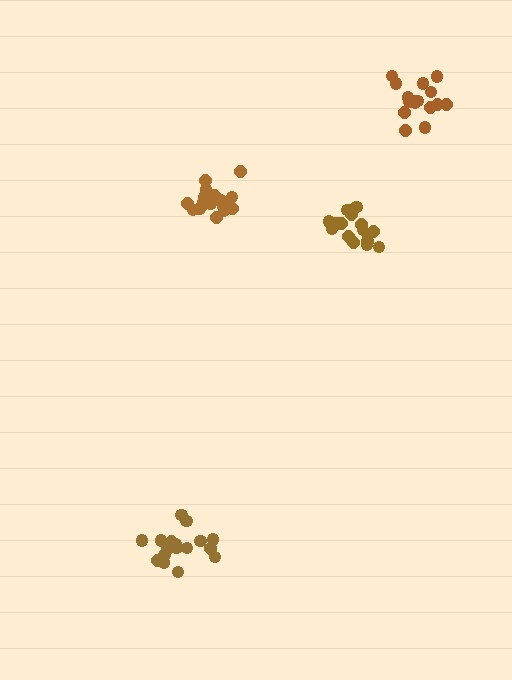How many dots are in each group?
Group 1: 17 dots, Group 2: 19 dots, Group 3: 16 dots, Group 4: 19 dots (71 total).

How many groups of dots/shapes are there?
There are 4 groups.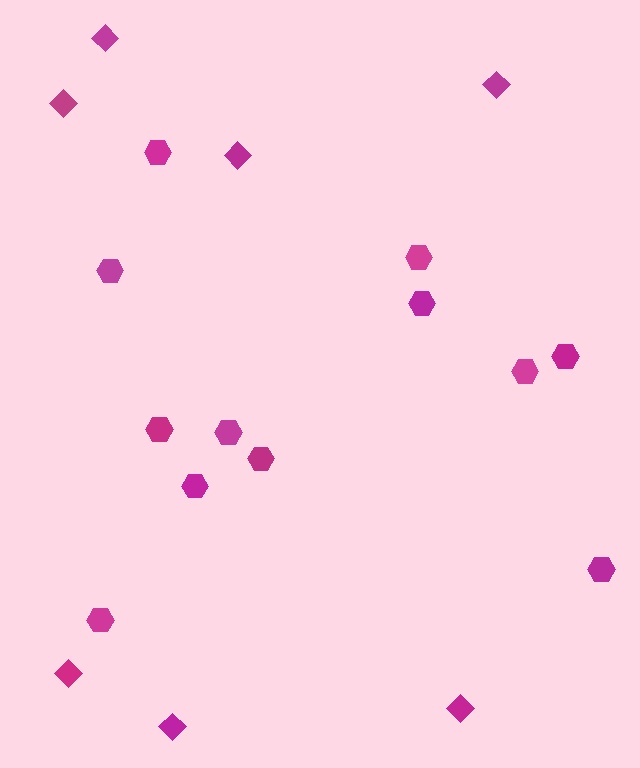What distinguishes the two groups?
There are 2 groups: one group of diamonds (7) and one group of hexagons (12).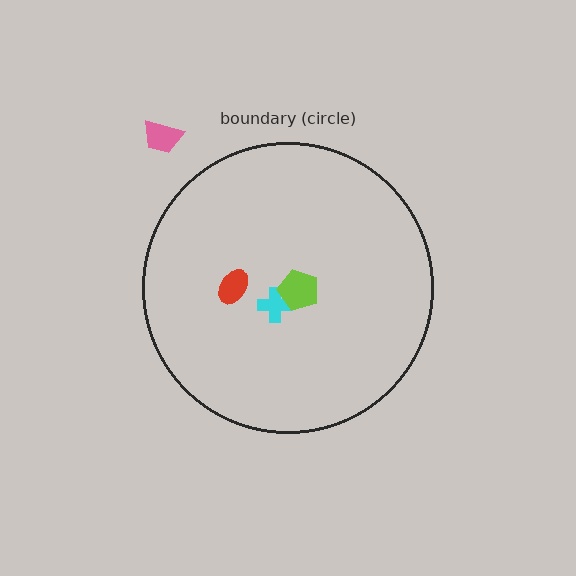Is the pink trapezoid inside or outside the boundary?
Outside.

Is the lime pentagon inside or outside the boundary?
Inside.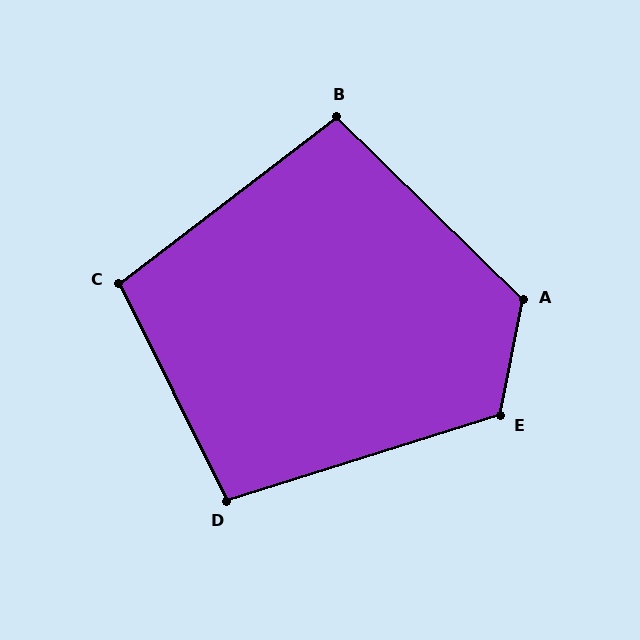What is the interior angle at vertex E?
Approximately 119 degrees (obtuse).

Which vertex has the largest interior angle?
A, at approximately 123 degrees.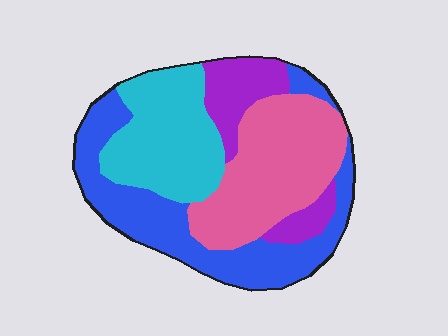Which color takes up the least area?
Purple, at roughly 15%.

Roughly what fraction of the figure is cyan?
Cyan covers around 25% of the figure.